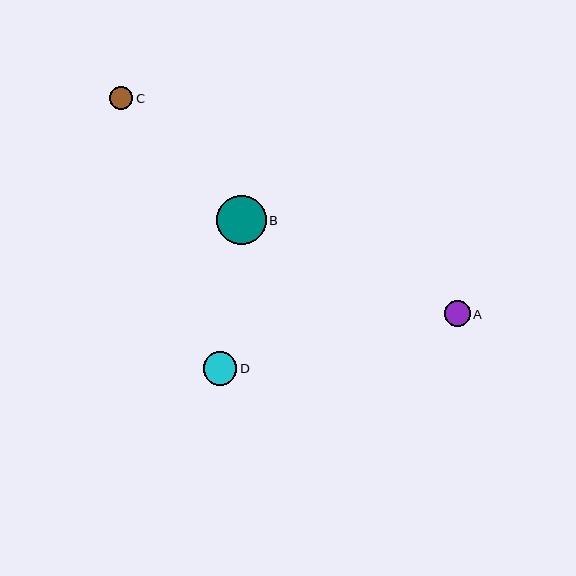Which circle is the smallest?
Circle C is the smallest with a size of approximately 23 pixels.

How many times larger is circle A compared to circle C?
Circle A is approximately 1.1 times the size of circle C.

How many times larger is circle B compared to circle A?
Circle B is approximately 1.9 times the size of circle A.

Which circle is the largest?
Circle B is the largest with a size of approximately 50 pixels.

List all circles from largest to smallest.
From largest to smallest: B, D, A, C.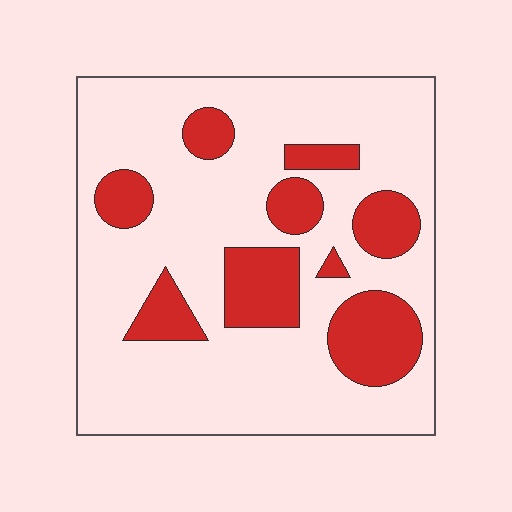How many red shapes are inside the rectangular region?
9.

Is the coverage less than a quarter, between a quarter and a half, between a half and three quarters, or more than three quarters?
Less than a quarter.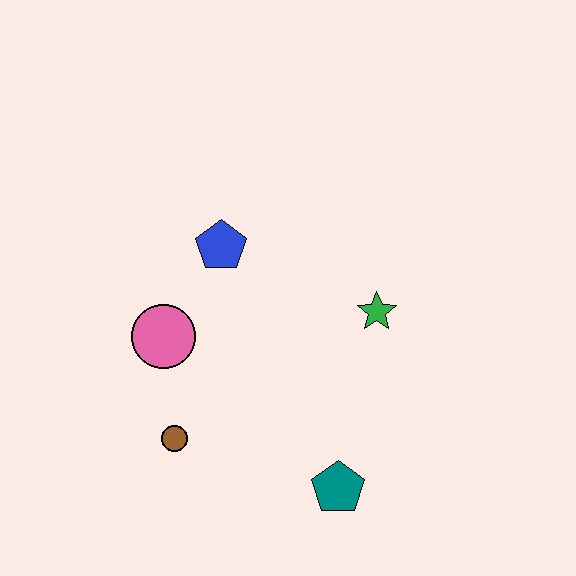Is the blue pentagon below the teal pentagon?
No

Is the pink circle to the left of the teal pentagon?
Yes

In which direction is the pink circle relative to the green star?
The pink circle is to the left of the green star.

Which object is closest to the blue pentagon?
The pink circle is closest to the blue pentagon.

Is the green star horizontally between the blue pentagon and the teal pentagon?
No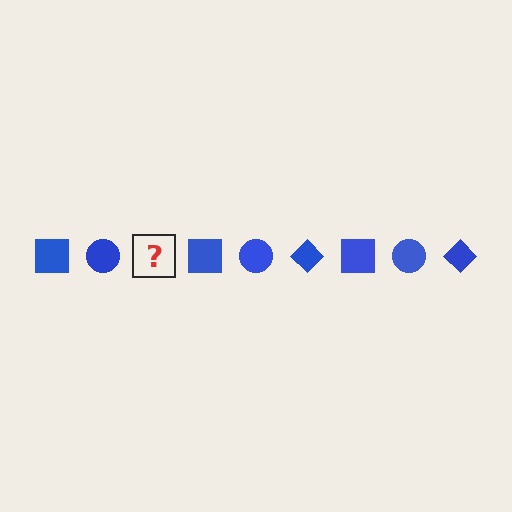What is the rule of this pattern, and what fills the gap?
The rule is that the pattern cycles through square, circle, diamond shapes in blue. The gap should be filled with a blue diamond.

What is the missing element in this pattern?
The missing element is a blue diamond.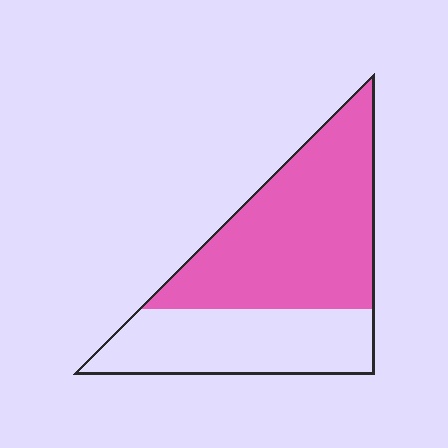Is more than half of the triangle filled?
Yes.